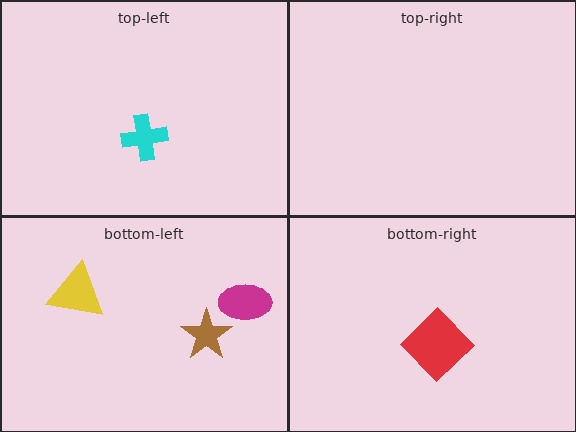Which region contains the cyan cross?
The top-left region.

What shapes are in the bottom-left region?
The brown star, the yellow triangle, the magenta ellipse.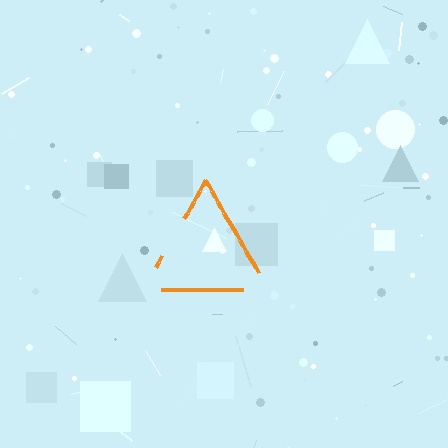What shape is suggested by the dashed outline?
The dashed outline suggests a triangle.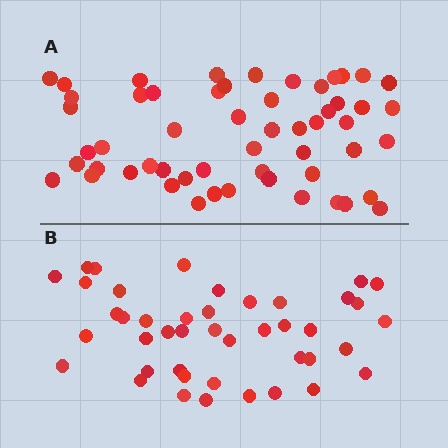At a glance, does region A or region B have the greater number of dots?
Region A (the top region) has more dots.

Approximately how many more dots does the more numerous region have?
Region A has roughly 12 or so more dots than region B.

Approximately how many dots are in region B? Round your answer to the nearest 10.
About 40 dots. (The exact count is 43, which rounds to 40.)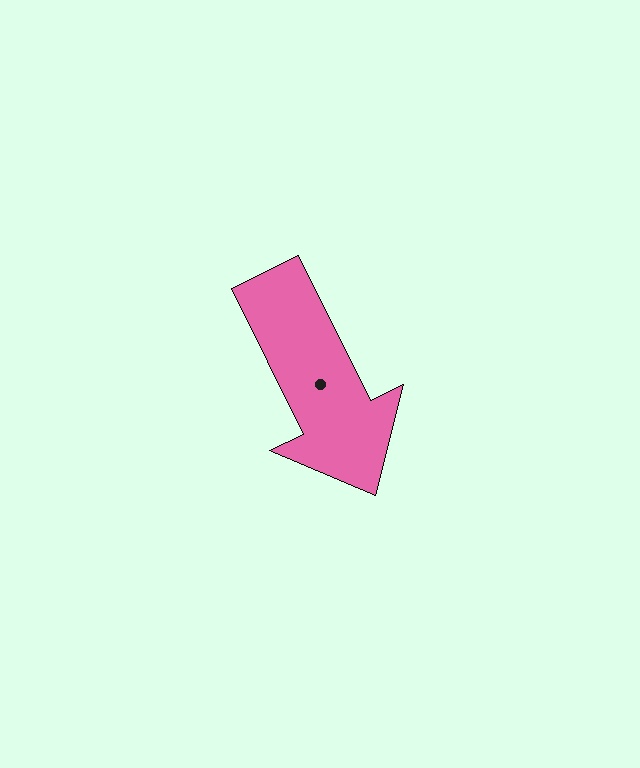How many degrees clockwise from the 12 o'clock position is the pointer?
Approximately 154 degrees.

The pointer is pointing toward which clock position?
Roughly 5 o'clock.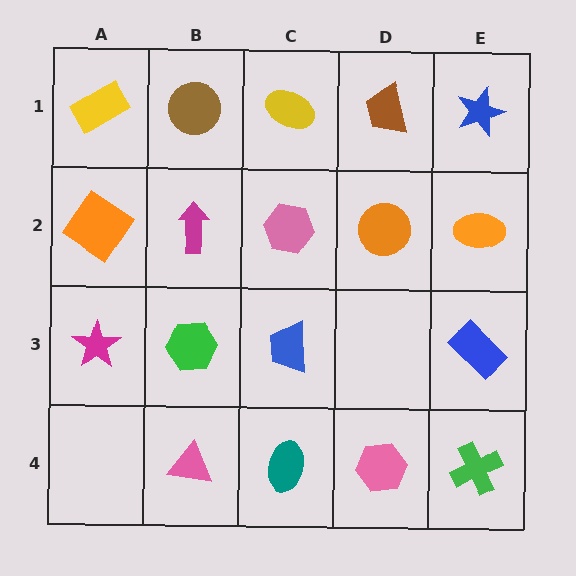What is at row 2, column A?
An orange diamond.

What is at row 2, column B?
A magenta arrow.